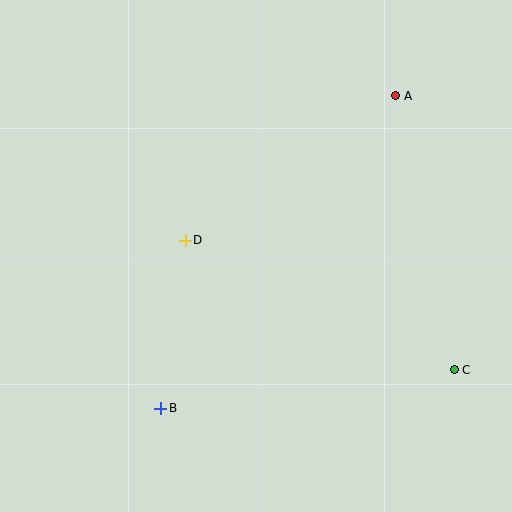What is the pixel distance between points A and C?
The distance between A and C is 280 pixels.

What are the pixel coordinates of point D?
Point D is at (185, 240).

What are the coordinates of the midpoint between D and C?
The midpoint between D and C is at (320, 305).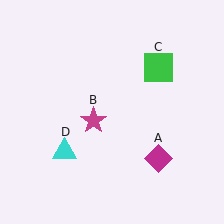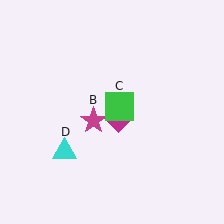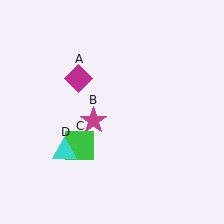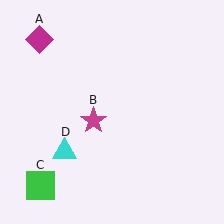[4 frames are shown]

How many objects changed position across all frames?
2 objects changed position: magenta diamond (object A), green square (object C).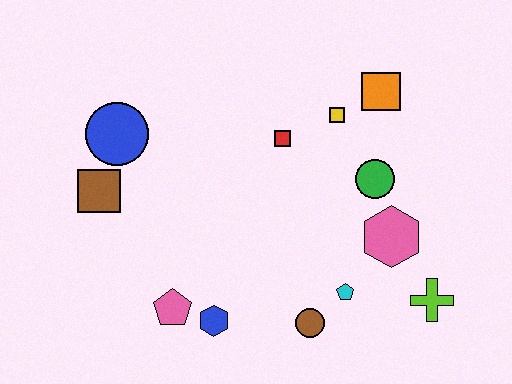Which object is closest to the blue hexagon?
The pink pentagon is closest to the blue hexagon.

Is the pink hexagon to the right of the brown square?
Yes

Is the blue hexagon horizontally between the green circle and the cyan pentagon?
No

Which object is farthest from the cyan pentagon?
The blue circle is farthest from the cyan pentagon.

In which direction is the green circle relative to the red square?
The green circle is to the right of the red square.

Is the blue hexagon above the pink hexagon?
No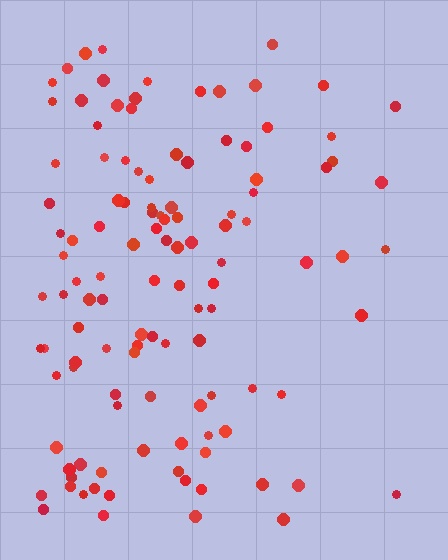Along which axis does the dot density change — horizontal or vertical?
Horizontal.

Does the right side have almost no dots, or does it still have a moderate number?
Still a moderate number, just noticeably fewer than the left.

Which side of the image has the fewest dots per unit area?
The right.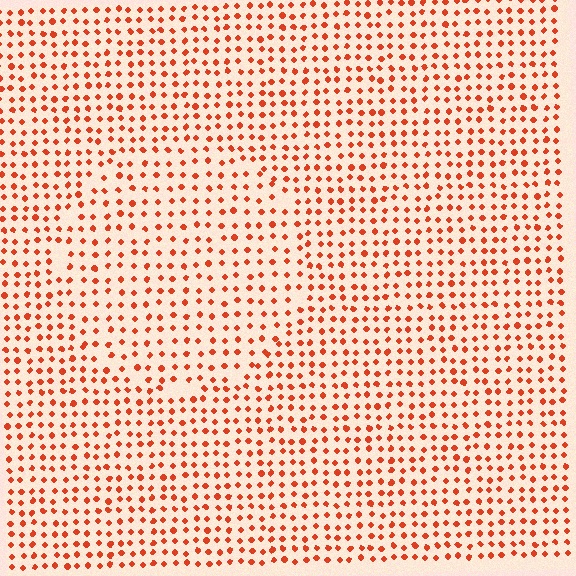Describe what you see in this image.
The image contains small red elements arranged at two different densities. A circle-shaped region is visible where the elements are less densely packed than the surrounding area.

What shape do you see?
I see a circle.